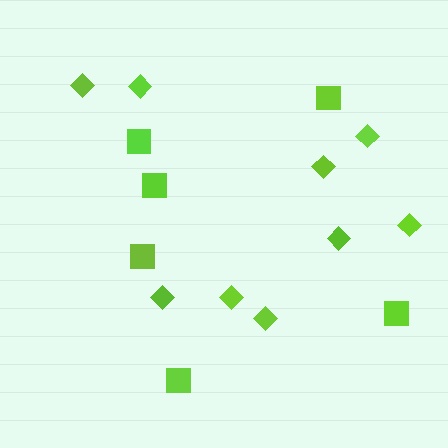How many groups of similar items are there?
There are 2 groups: one group of diamonds (9) and one group of squares (6).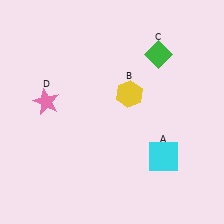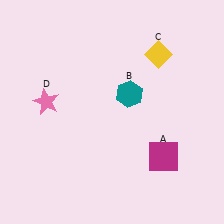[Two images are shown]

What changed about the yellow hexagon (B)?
In Image 1, B is yellow. In Image 2, it changed to teal.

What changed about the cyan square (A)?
In Image 1, A is cyan. In Image 2, it changed to magenta.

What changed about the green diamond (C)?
In Image 1, C is green. In Image 2, it changed to yellow.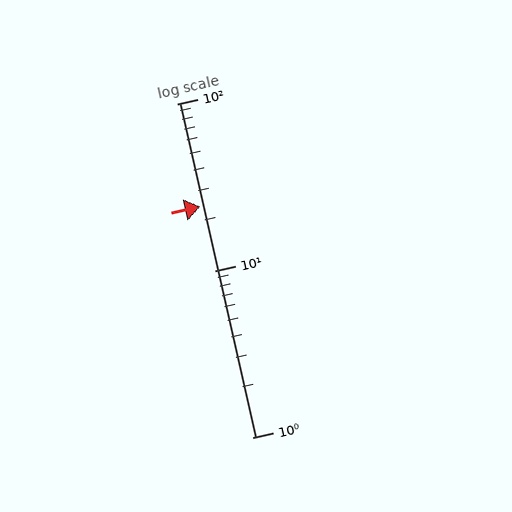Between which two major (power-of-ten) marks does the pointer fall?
The pointer is between 10 and 100.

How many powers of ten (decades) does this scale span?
The scale spans 2 decades, from 1 to 100.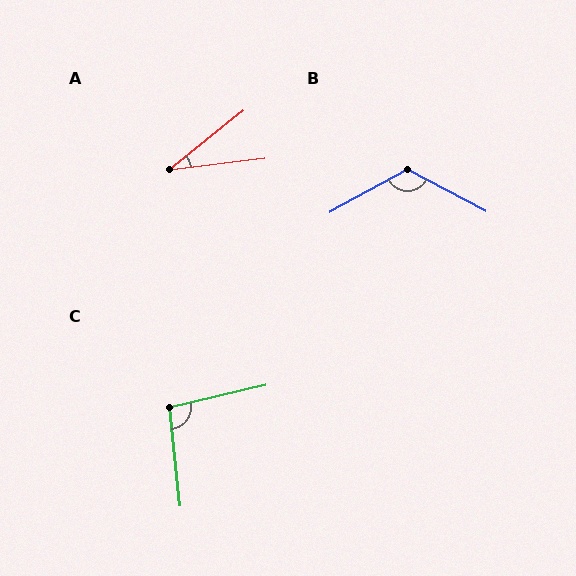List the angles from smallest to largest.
A (32°), C (97°), B (124°).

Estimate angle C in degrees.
Approximately 97 degrees.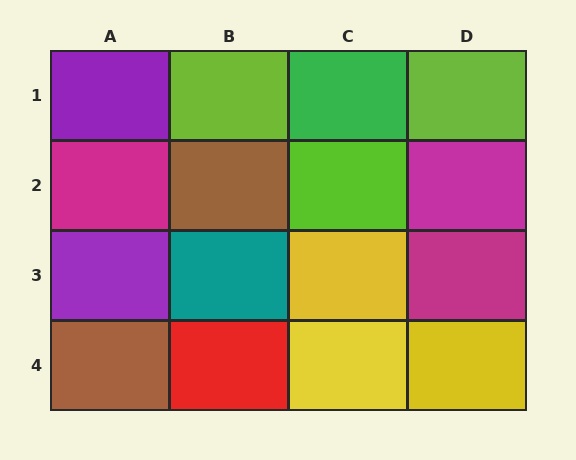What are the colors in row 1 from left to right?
Purple, lime, green, lime.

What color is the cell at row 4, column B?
Red.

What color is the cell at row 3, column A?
Purple.